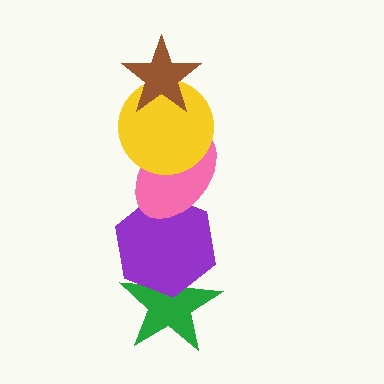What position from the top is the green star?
The green star is 5th from the top.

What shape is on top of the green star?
The purple hexagon is on top of the green star.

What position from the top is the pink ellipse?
The pink ellipse is 3rd from the top.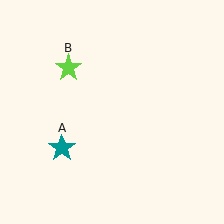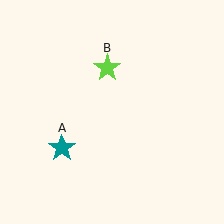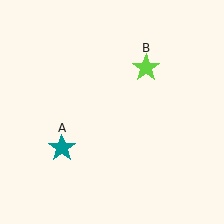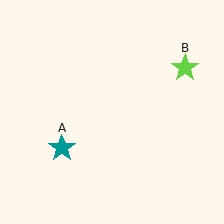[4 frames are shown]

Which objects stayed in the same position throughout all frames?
Teal star (object A) remained stationary.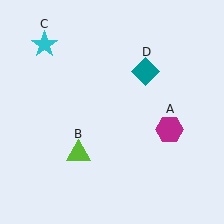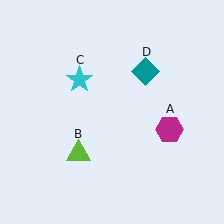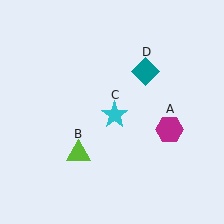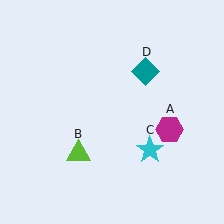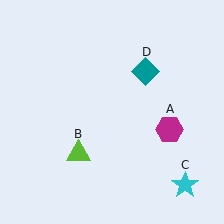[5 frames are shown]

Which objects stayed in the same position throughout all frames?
Magenta hexagon (object A) and lime triangle (object B) and teal diamond (object D) remained stationary.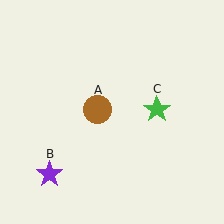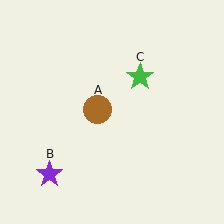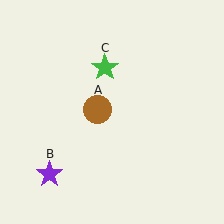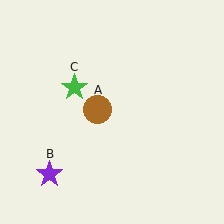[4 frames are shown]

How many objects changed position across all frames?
1 object changed position: green star (object C).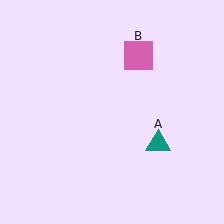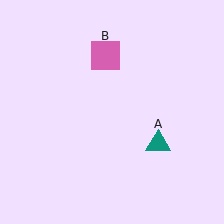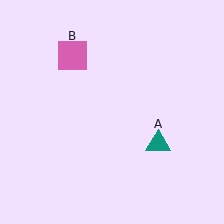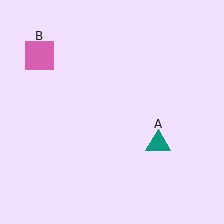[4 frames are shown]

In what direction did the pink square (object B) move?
The pink square (object B) moved left.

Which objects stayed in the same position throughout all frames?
Teal triangle (object A) remained stationary.